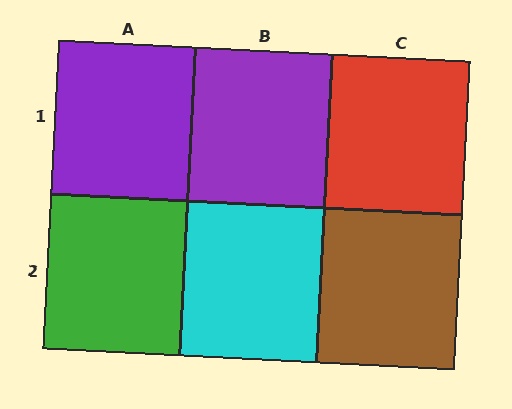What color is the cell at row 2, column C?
Brown.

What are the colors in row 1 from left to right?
Purple, purple, red.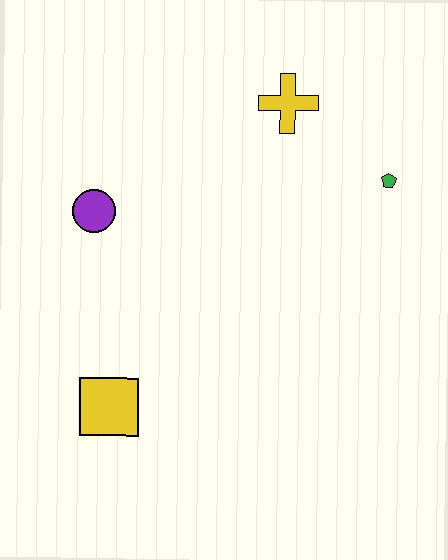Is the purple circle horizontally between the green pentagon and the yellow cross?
No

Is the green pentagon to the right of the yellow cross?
Yes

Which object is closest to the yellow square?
The purple circle is closest to the yellow square.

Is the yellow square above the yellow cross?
No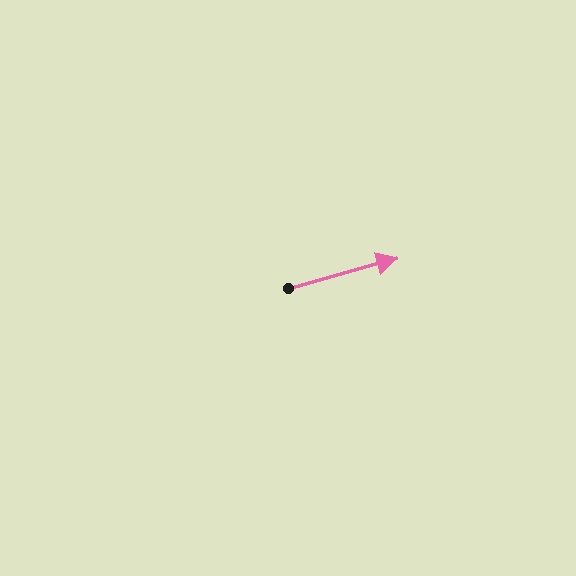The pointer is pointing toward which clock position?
Roughly 2 o'clock.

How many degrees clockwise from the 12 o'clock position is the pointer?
Approximately 75 degrees.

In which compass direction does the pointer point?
East.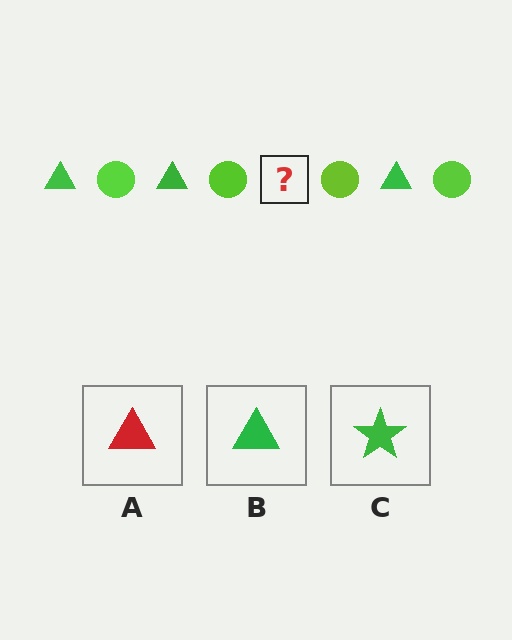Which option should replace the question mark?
Option B.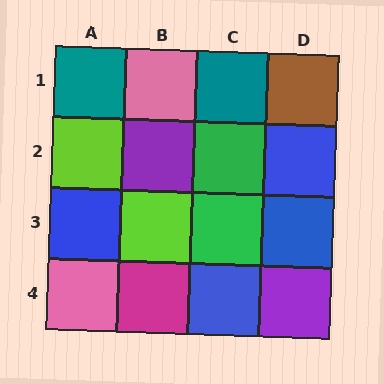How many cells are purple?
2 cells are purple.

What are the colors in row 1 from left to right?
Teal, pink, teal, brown.